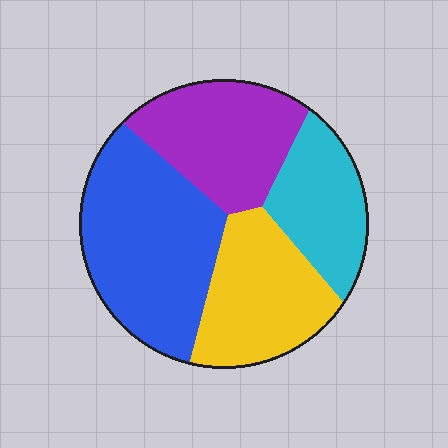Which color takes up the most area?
Blue, at roughly 35%.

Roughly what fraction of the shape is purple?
Purple takes up less than a quarter of the shape.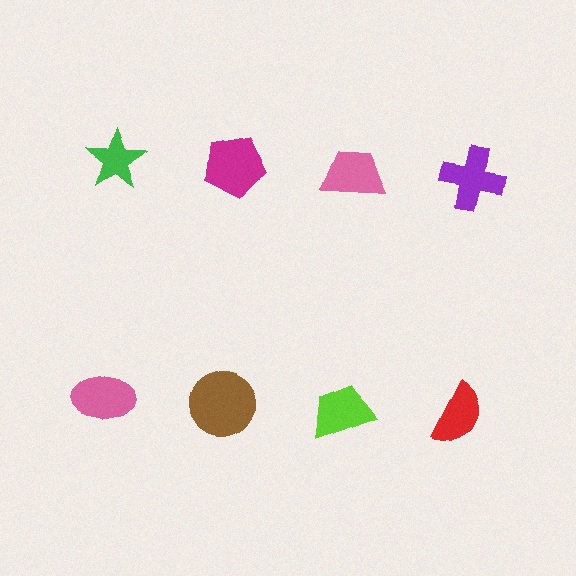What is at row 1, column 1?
A green star.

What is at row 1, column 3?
A pink trapezoid.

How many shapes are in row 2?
4 shapes.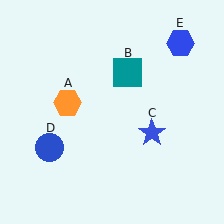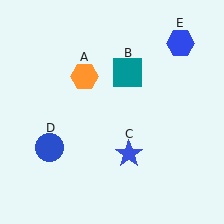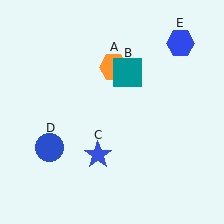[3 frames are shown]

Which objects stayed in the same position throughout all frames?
Teal square (object B) and blue circle (object D) and blue hexagon (object E) remained stationary.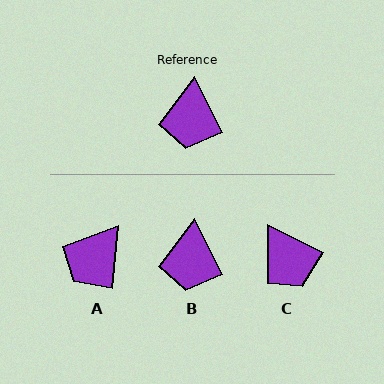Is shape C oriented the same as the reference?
No, it is off by about 37 degrees.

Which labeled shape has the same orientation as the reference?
B.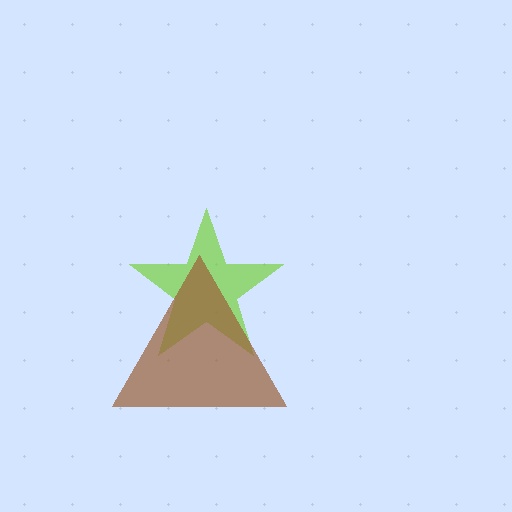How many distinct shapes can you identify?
There are 2 distinct shapes: a lime star, a brown triangle.